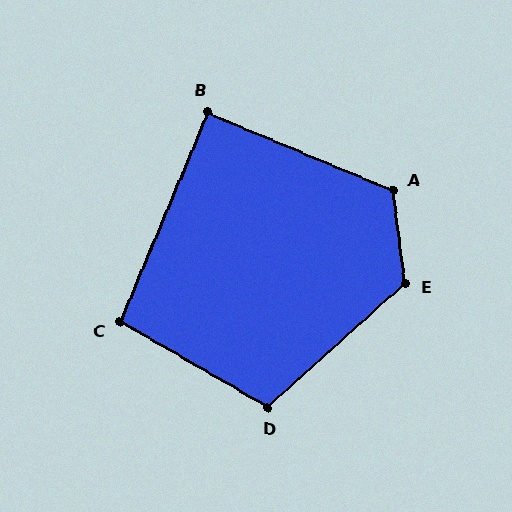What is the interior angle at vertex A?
Approximately 120 degrees (obtuse).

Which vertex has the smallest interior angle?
B, at approximately 90 degrees.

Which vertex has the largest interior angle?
E, at approximately 124 degrees.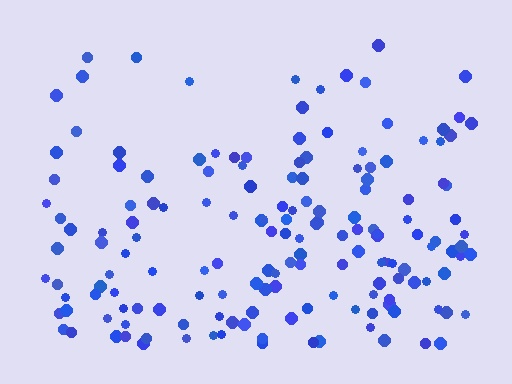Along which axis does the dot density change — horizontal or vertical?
Vertical.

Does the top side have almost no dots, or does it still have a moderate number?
Still a moderate number, just noticeably fewer than the bottom.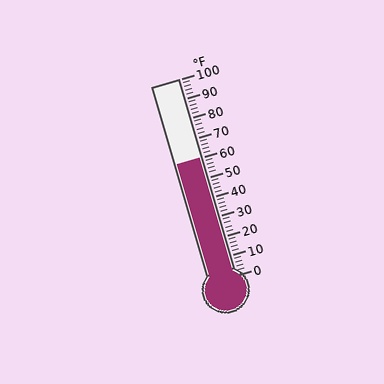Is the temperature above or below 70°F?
The temperature is below 70°F.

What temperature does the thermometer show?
The thermometer shows approximately 60°F.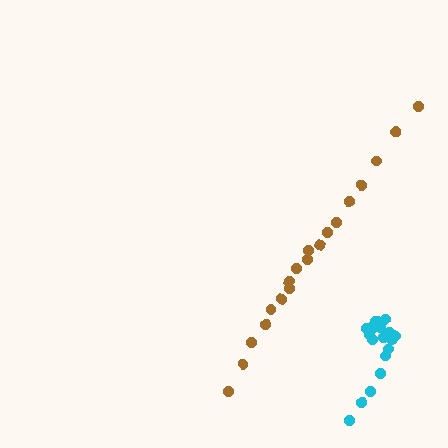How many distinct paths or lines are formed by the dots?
There are 2 distinct paths.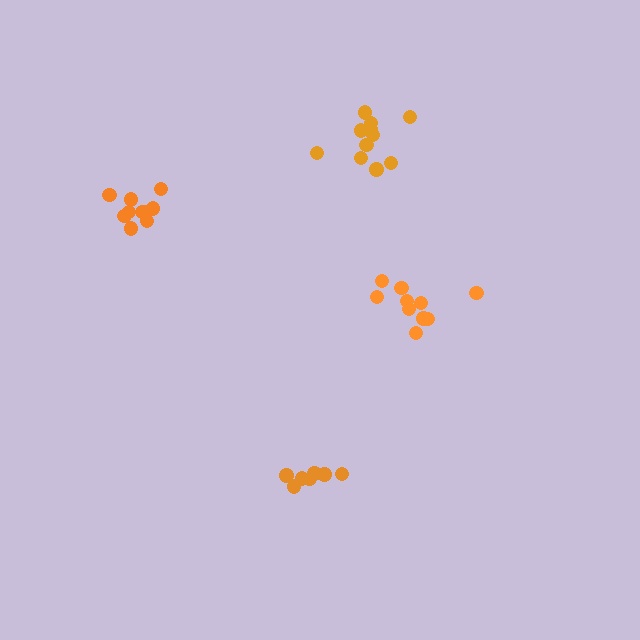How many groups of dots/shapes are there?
There are 4 groups.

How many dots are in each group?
Group 1: 10 dots, Group 2: 10 dots, Group 3: 11 dots, Group 4: 7 dots (38 total).